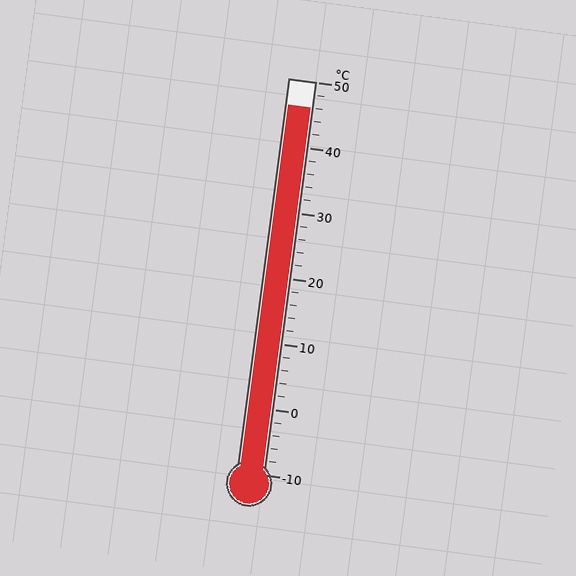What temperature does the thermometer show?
The thermometer shows approximately 46°C.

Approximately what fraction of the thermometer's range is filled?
The thermometer is filled to approximately 95% of its range.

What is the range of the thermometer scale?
The thermometer scale ranges from -10°C to 50°C.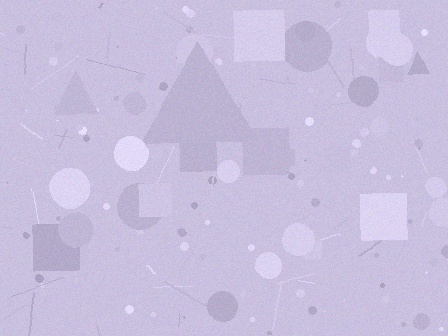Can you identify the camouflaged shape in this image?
The camouflaged shape is a triangle.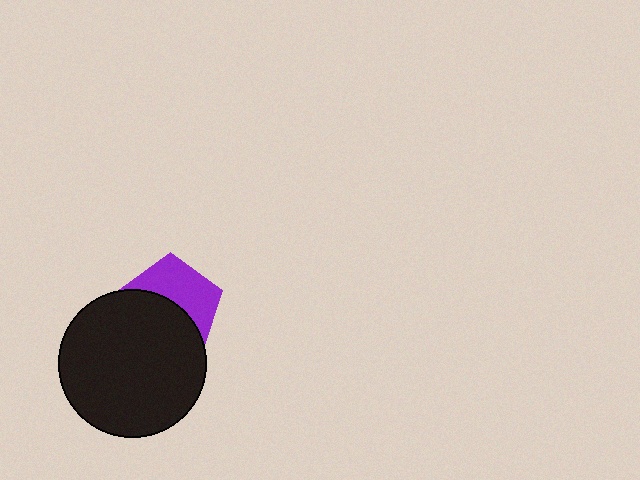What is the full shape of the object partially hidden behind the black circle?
The partially hidden object is a purple pentagon.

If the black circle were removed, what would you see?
You would see the complete purple pentagon.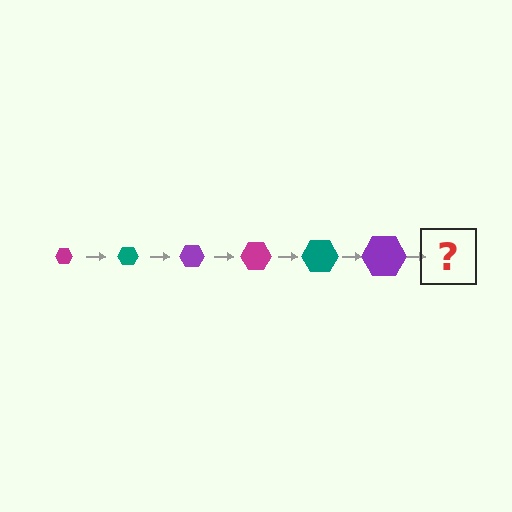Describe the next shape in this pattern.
It should be a magenta hexagon, larger than the previous one.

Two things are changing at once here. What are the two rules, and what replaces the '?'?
The two rules are that the hexagon grows larger each step and the color cycles through magenta, teal, and purple. The '?' should be a magenta hexagon, larger than the previous one.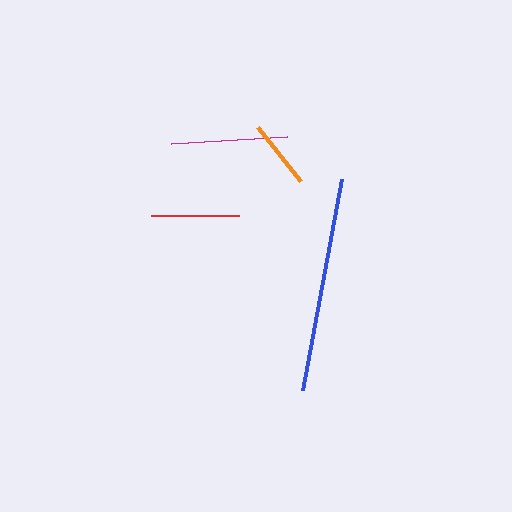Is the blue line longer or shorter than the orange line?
The blue line is longer than the orange line.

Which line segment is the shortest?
The orange line is the shortest at approximately 69 pixels.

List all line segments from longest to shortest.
From longest to shortest: blue, magenta, red, orange.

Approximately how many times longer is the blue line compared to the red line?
The blue line is approximately 2.4 times the length of the red line.